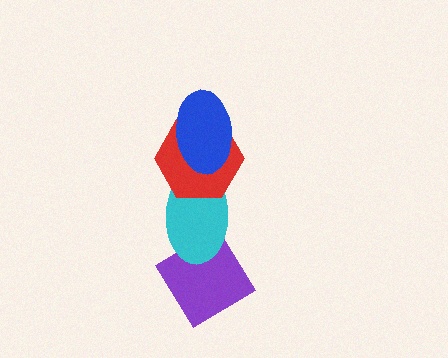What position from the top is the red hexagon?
The red hexagon is 2nd from the top.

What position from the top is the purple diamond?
The purple diamond is 4th from the top.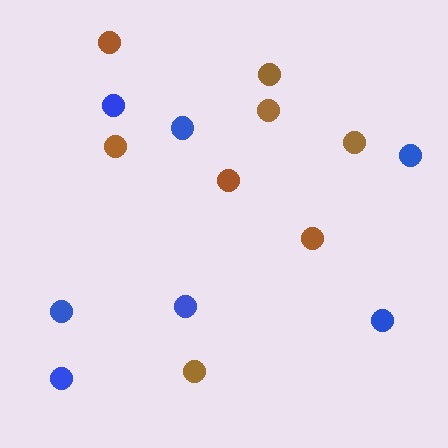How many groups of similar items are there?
There are 2 groups: one group of blue circles (7) and one group of brown circles (8).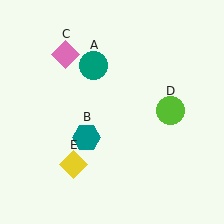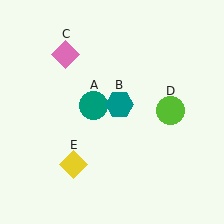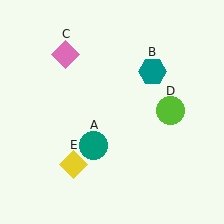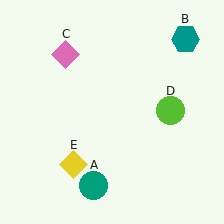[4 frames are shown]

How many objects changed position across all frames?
2 objects changed position: teal circle (object A), teal hexagon (object B).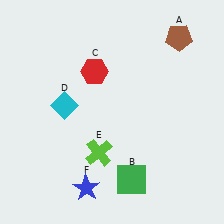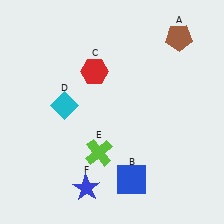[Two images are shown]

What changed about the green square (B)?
In Image 1, B is green. In Image 2, it changed to blue.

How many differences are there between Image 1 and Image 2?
There is 1 difference between the two images.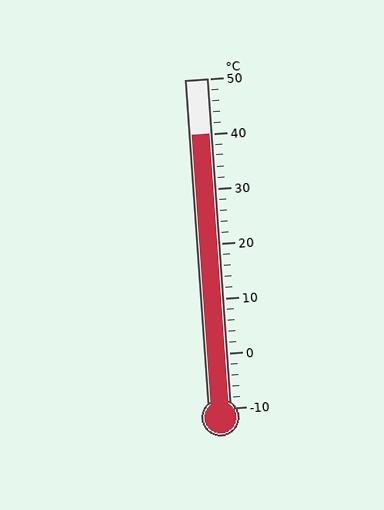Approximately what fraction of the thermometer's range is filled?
The thermometer is filled to approximately 85% of its range.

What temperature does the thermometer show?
The thermometer shows approximately 40°C.